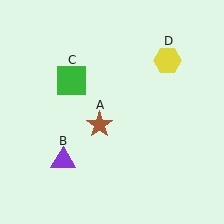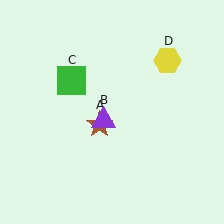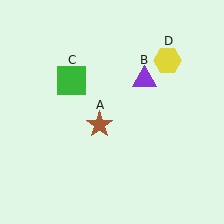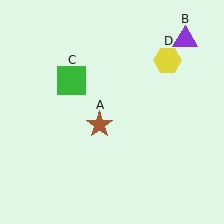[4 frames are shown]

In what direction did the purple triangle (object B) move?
The purple triangle (object B) moved up and to the right.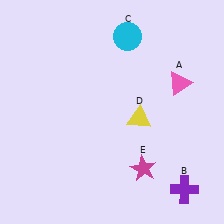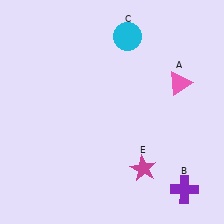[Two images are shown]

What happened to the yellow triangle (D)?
The yellow triangle (D) was removed in Image 2. It was in the bottom-right area of Image 1.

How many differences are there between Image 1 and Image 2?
There is 1 difference between the two images.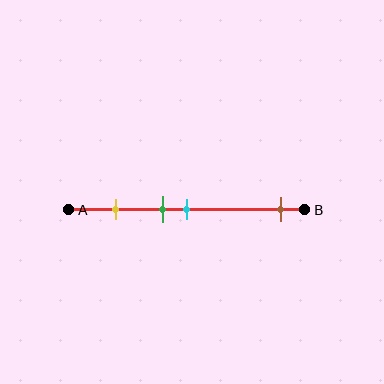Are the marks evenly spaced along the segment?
No, the marks are not evenly spaced.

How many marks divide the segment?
There are 4 marks dividing the segment.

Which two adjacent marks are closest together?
The green and cyan marks are the closest adjacent pair.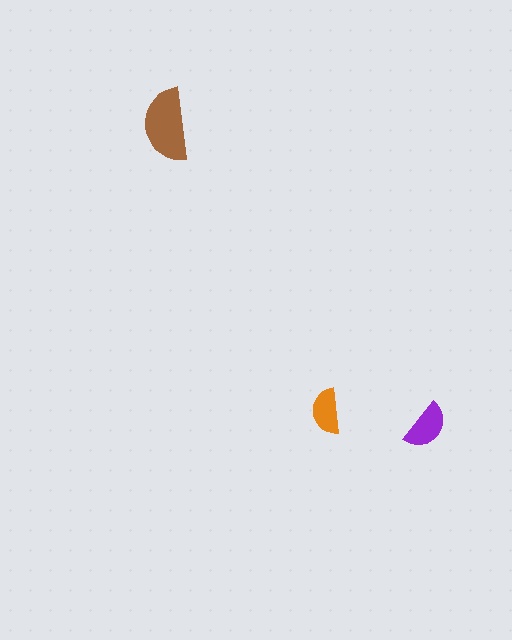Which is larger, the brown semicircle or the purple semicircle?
The brown one.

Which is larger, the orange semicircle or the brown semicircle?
The brown one.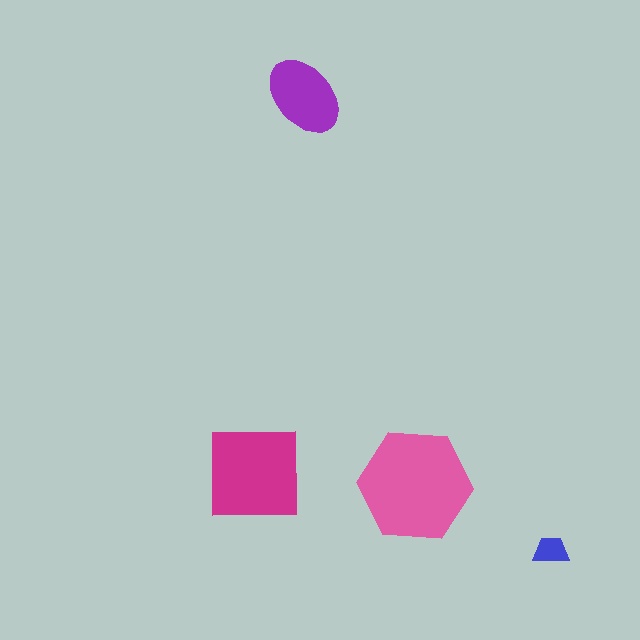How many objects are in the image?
There are 4 objects in the image.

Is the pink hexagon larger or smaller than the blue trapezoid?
Larger.